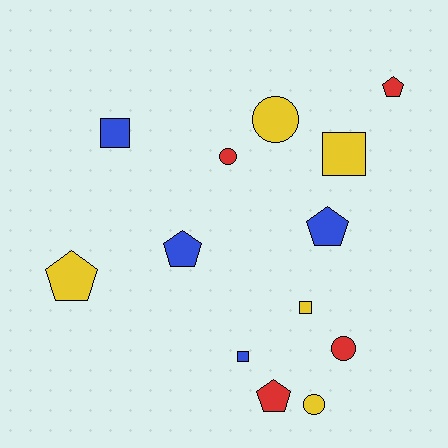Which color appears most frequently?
Yellow, with 5 objects.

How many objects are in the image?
There are 13 objects.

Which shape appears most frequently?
Pentagon, with 5 objects.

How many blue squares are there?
There are 2 blue squares.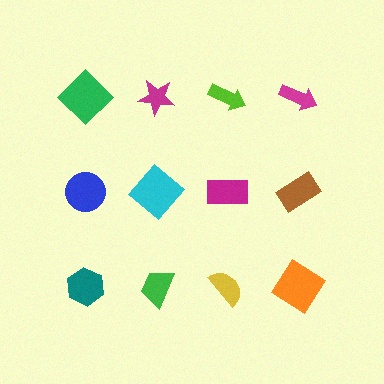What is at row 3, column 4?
An orange diamond.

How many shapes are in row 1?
4 shapes.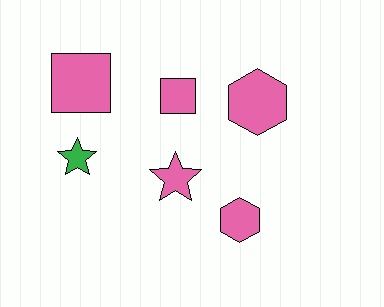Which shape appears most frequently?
Hexagon, with 2 objects.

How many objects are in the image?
There are 6 objects.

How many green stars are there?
There is 1 green star.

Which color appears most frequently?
Pink, with 5 objects.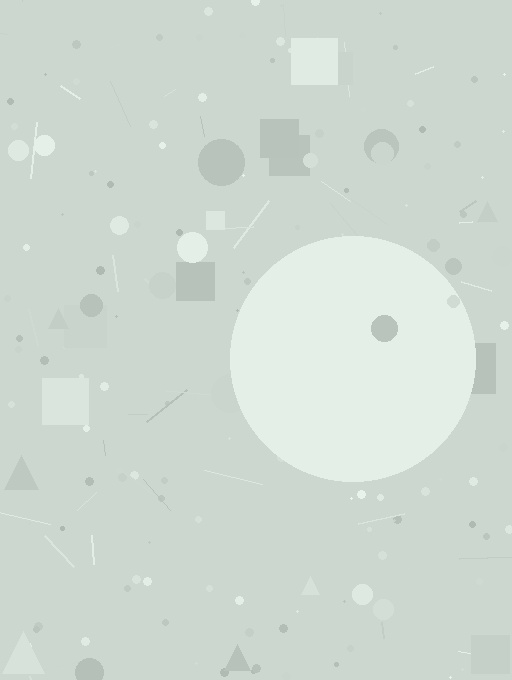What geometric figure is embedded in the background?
A circle is embedded in the background.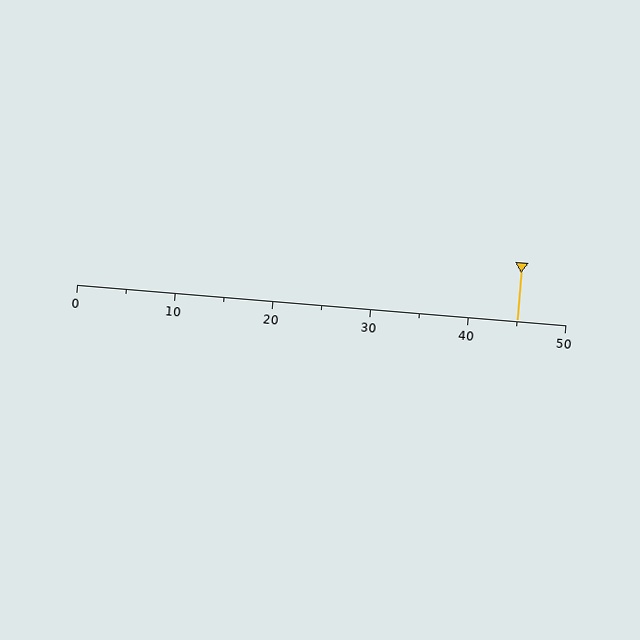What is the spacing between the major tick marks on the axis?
The major ticks are spaced 10 apart.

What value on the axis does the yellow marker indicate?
The marker indicates approximately 45.